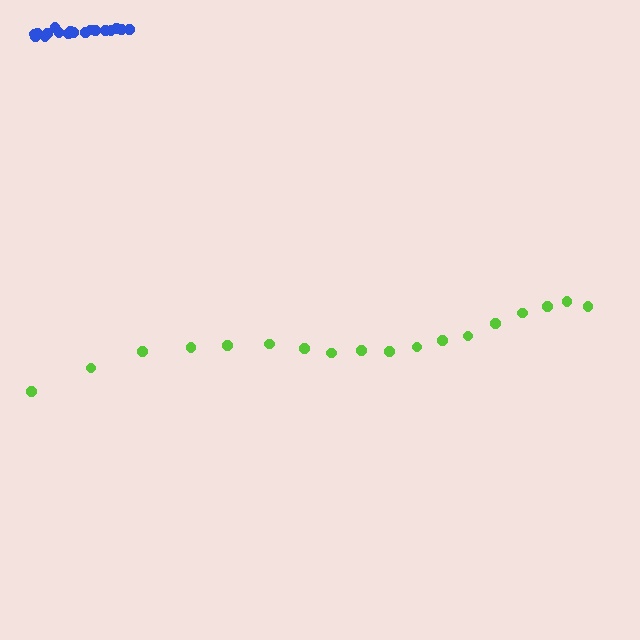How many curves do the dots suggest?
There are 2 distinct paths.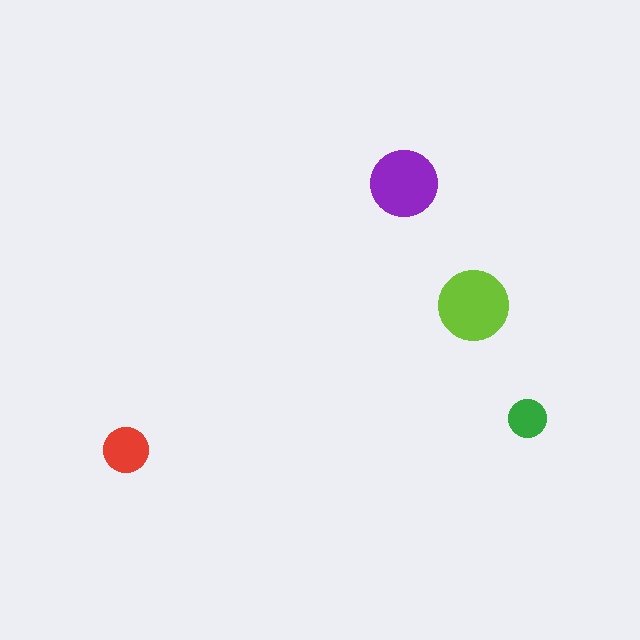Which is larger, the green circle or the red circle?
The red one.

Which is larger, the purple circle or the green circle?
The purple one.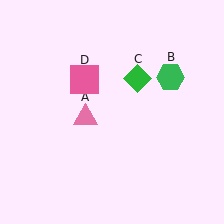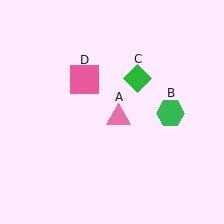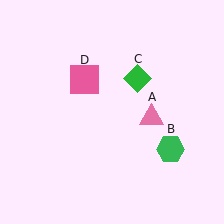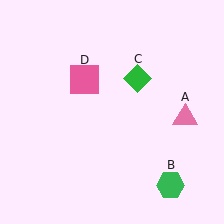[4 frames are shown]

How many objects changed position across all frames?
2 objects changed position: pink triangle (object A), green hexagon (object B).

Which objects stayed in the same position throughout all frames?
Green diamond (object C) and pink square (object D) remained stationary.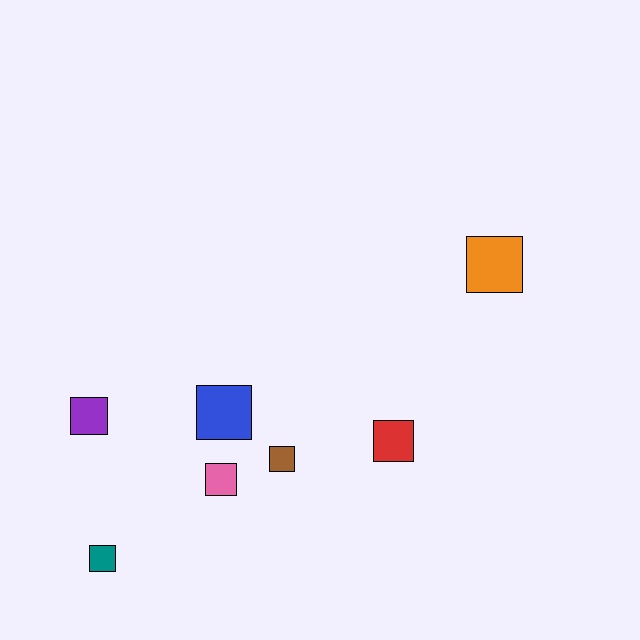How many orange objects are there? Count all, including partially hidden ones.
There is 1 orange object.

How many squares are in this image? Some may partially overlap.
There are 7 squares.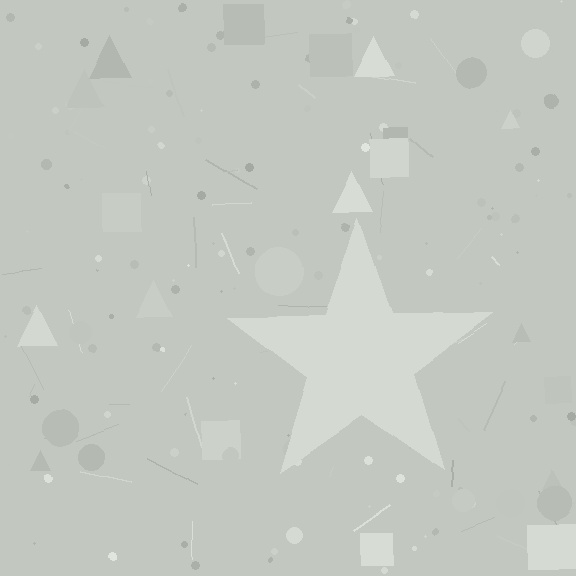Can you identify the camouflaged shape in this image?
The camouflaged shape is a star.